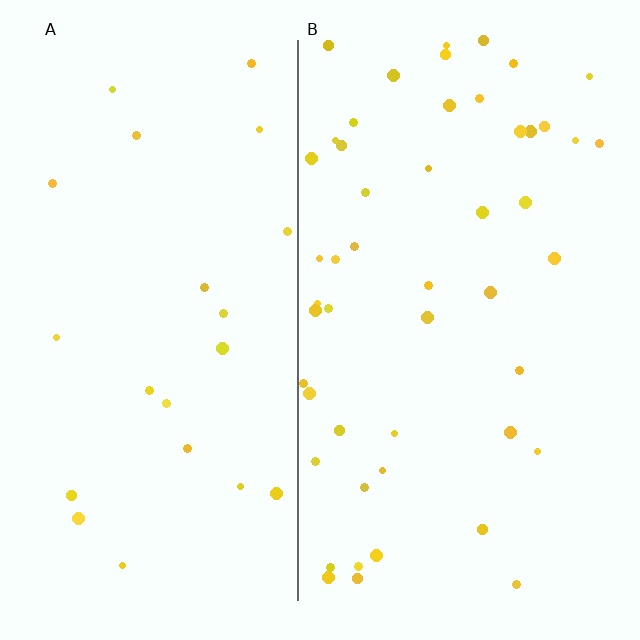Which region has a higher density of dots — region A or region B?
B (the right).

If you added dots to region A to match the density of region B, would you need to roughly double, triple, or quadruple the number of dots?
Approximately double.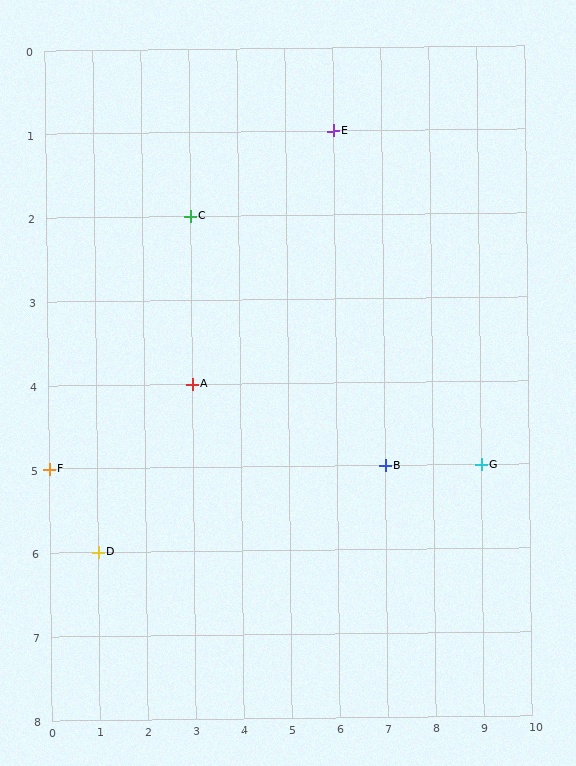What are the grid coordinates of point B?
Point B is at grid coordinates (7, 5).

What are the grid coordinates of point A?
Point A is at grid coordinates (3, 4).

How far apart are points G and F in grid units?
Points G and F are 9 columns apart.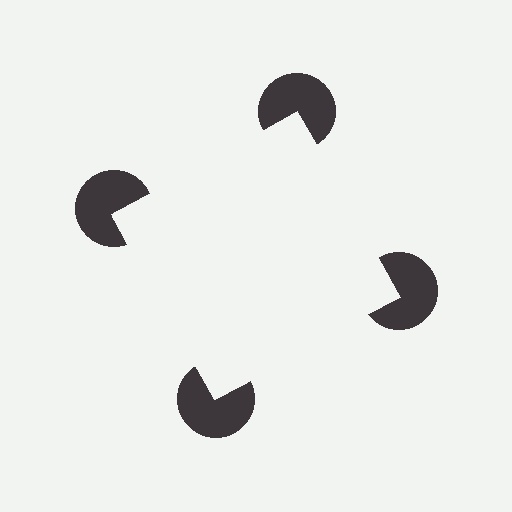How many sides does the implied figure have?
4 sides.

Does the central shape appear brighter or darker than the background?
It typically appears slightly brighter than the background, even though no actual brightness change is drawn.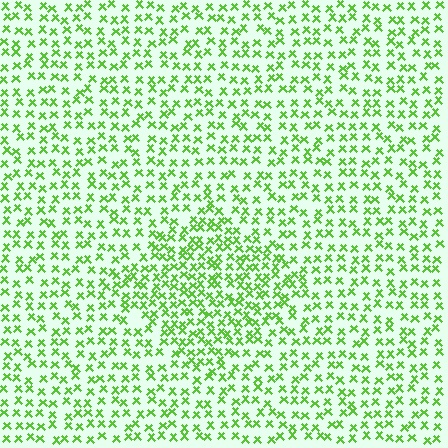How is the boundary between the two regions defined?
The boundary is defined by a change in element density (approximately 1.6x ratio). All elements are the same color, size, and shape.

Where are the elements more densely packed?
The elements are more densely packed inside the diamond boundary.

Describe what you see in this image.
The image contains small lime elements arranged at two different densities. A diamond-shaped region is visible where the elements are more densely packed than the surrounding area.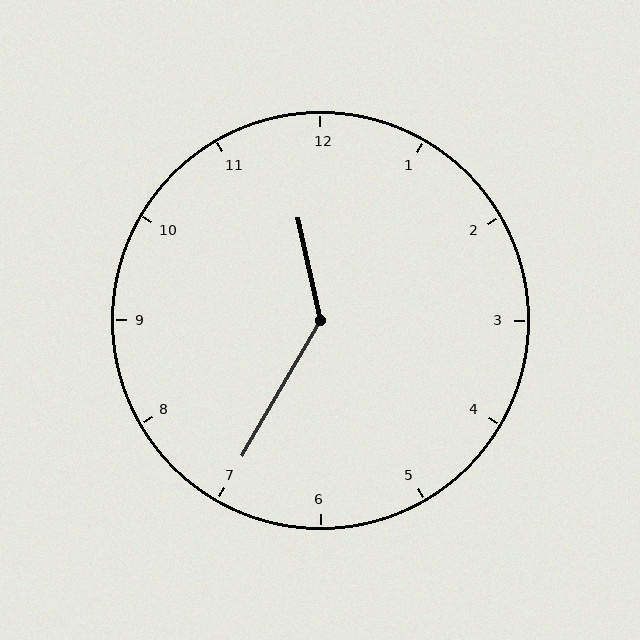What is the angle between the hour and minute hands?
Approximately 138 degrees.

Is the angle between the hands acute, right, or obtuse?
It is obtuse.